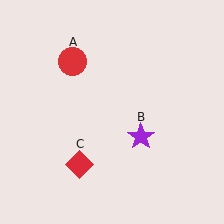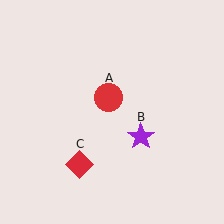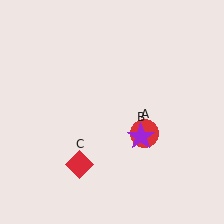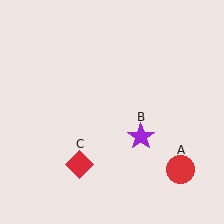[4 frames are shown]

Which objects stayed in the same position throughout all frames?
Purple star (object B) and red diamond (object C) remained stationary.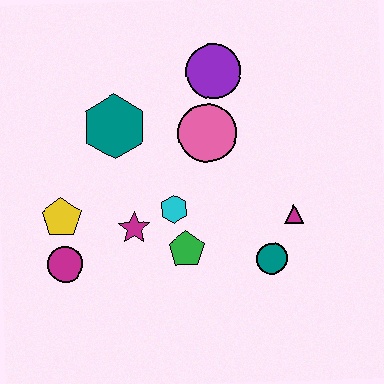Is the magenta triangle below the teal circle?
No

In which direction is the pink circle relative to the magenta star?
The pink circle is above the magenta star.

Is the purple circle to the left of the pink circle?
No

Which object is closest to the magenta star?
The cyan hexagon is closest to the magenta star.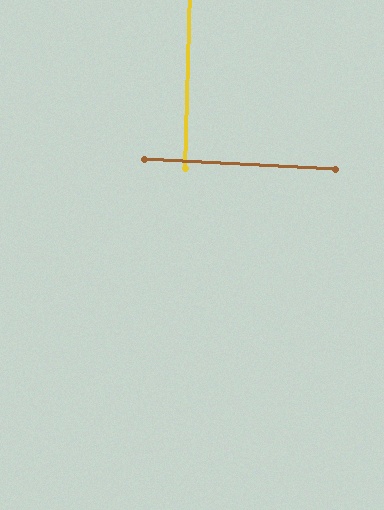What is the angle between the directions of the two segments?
Approximately 88 degrees.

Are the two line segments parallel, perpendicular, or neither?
Perpendicular — they meet at approximately 88°.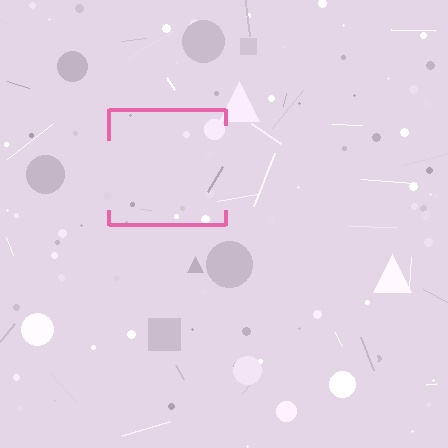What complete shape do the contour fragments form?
The contour fragments form a square.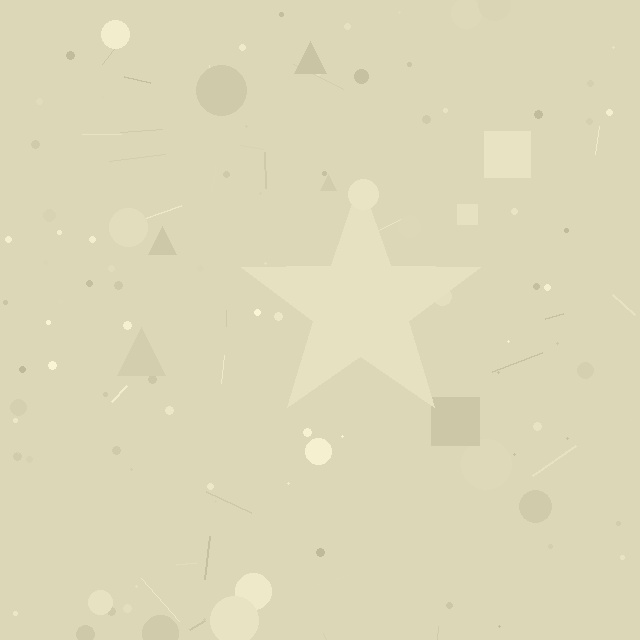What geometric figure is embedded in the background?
A star is embedded in the background.